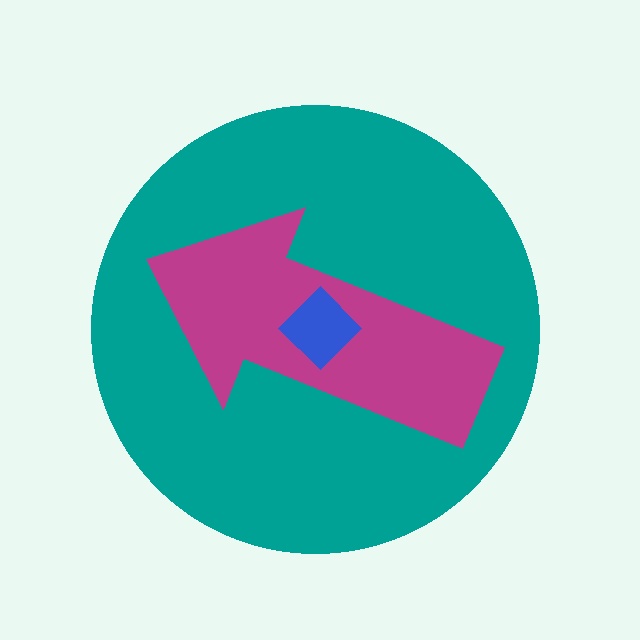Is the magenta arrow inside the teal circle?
Yes.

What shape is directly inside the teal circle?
The magenta arrow.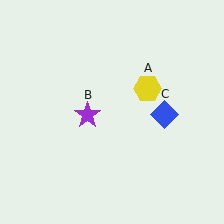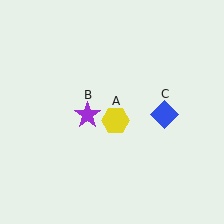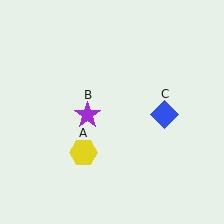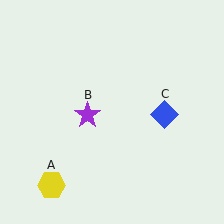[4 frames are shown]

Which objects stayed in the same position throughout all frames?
Purple star (object B) and blue diamond (object C) remained stationary.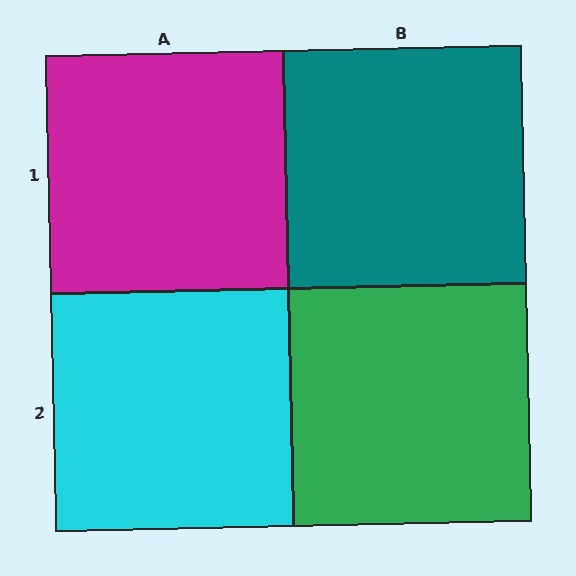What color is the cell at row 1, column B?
Teal.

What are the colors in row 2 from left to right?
Cyan, green.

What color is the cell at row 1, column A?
Magenta.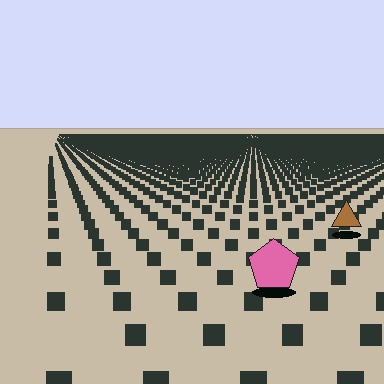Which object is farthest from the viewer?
The brown triangle is farthest from the viewer. It appears smaller and the ground texture around it is denser.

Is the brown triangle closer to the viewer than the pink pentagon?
No. The pink pentagon is closer — you can tell from the texture gradient: the ground texture is coarser near it.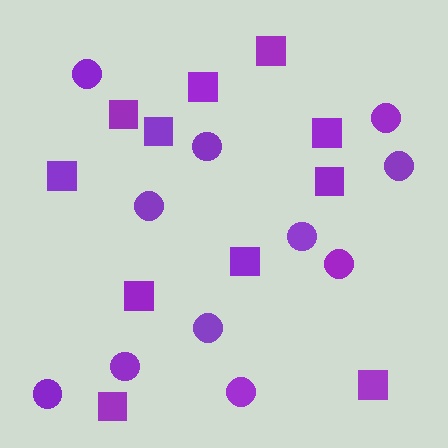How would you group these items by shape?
There are 2 groups: one group of squares (11) and one group of circles (11).